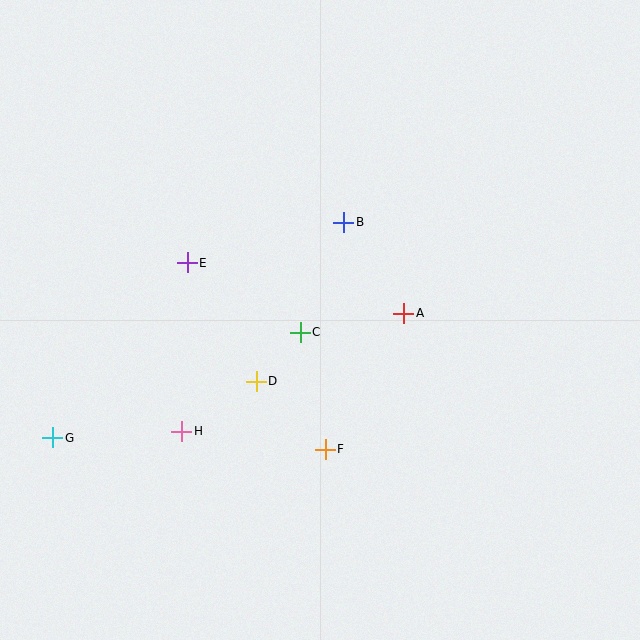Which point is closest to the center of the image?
Point C at (300, 332) is closest to the center.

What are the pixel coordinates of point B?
Point B is at (344, 222).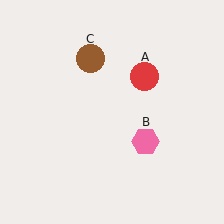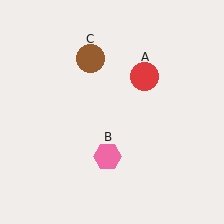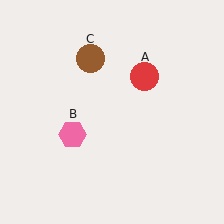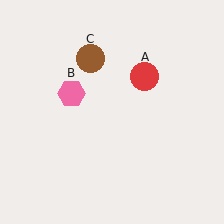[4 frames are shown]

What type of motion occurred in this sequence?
The pink hexagon (object B) rotated clockwise around the center of the scene.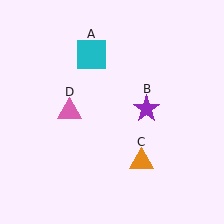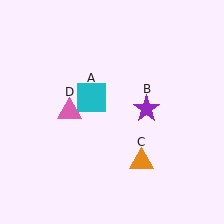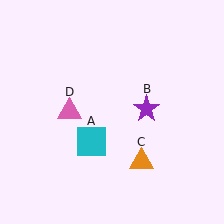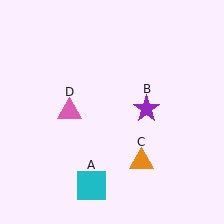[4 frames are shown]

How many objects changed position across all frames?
1 object changed position: cyan square (object A).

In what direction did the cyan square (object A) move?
The cyan square (object A) moved down.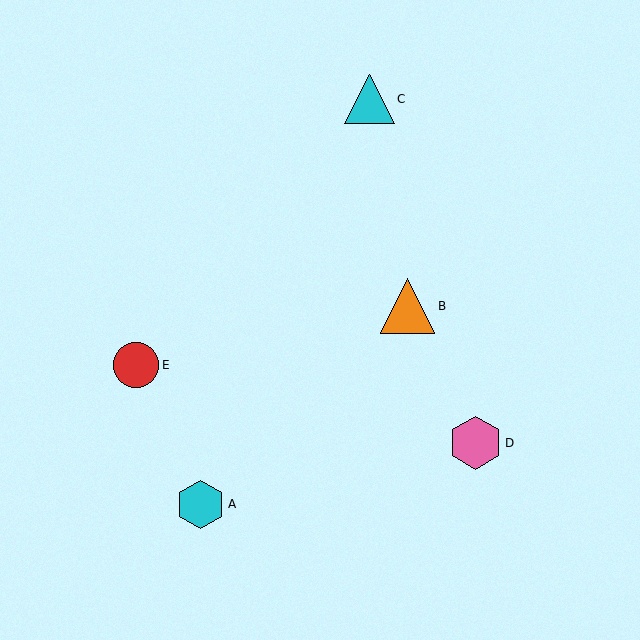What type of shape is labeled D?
Shape D is a pink hexagon.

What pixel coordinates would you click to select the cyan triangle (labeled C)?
Click at (369, 99) to select the cyan triangle C.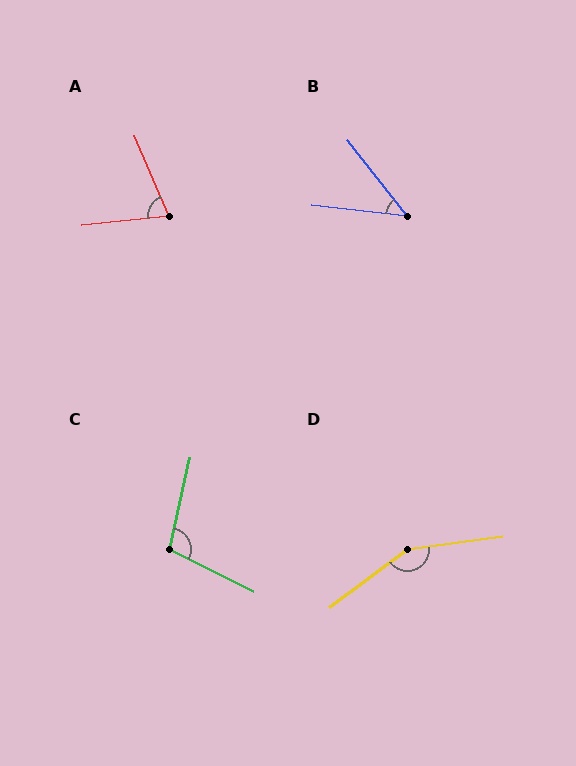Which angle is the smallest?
B, at approximately 45 degrees.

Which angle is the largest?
D, at approximately 151 degrees.